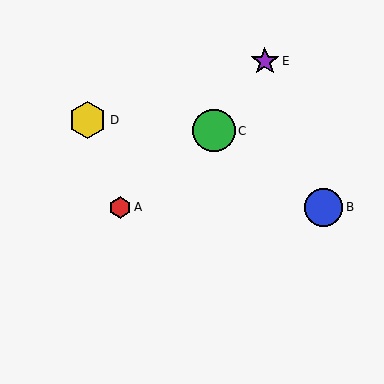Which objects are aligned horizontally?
Objects A, B are aligned horizontally.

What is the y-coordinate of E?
Object E is at y≈61.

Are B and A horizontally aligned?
Yes, both are at y≈207.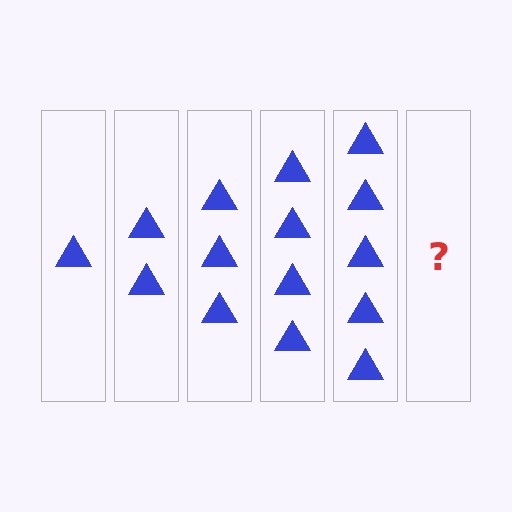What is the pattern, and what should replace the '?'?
The pattern is that each step adds one more triangle. The '?' should be 6 triangles.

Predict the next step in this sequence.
The next step is 6 triangles.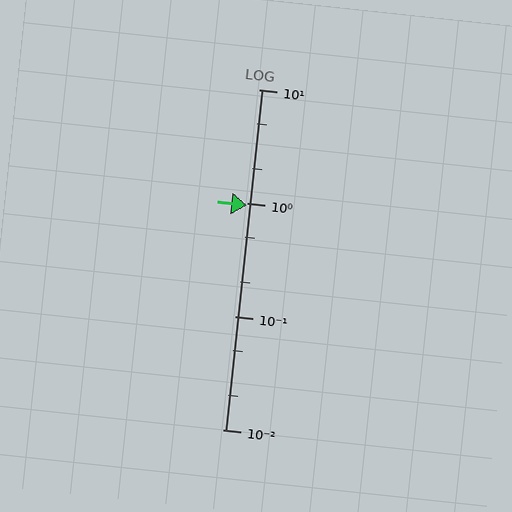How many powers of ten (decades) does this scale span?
The scale spans 3 decades, from 0.01 to 10.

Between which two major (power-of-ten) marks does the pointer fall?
The pointer is between 0.1 and 1.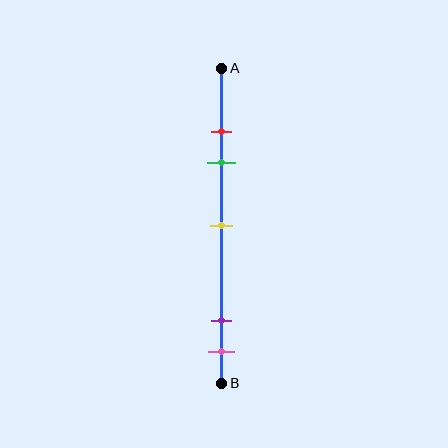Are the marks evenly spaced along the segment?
No, the marks are not evenly spaced.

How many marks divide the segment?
There are 5 marks dividing the segment.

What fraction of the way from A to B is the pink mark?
The pink mark is approximately 90% (0.9) of the way from A to B.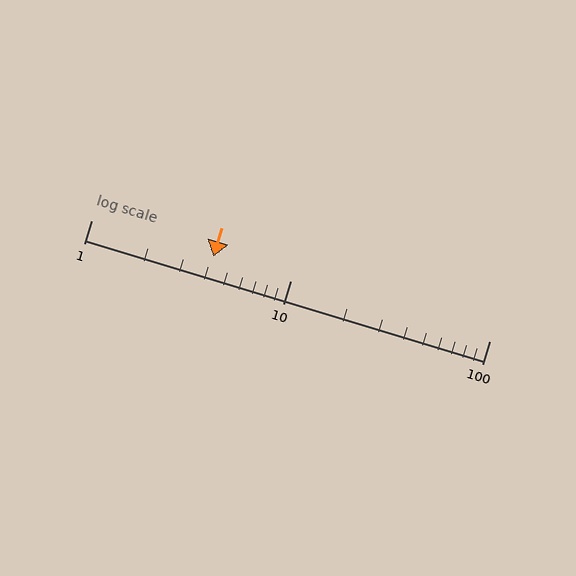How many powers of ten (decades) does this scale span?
The scale spans 2 decades, from 1 to 100.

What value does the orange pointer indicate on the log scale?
The pointer indicates approximately 4.1.